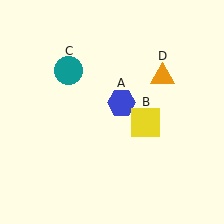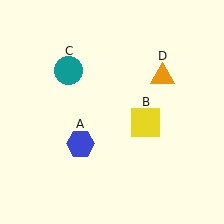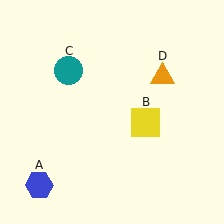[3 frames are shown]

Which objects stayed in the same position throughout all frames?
Yellow square (object B) and teal circle (object C) and orange triangle (object D) remained stationary.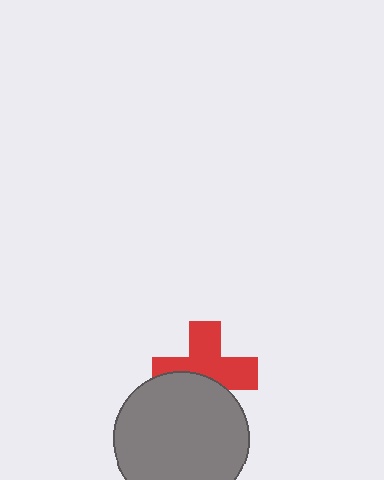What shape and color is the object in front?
The object in front is a gray circle.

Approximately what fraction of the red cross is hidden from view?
Roughly 39% of the red cross is hidden behind the gray circle.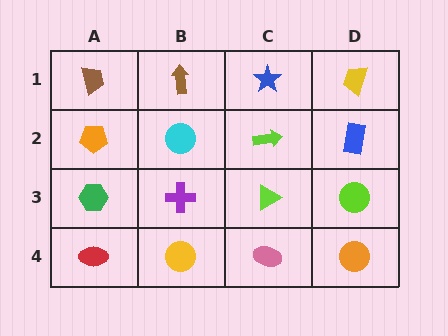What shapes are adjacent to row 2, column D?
A yellow trapezoid (row 1, column D), a lime circle (row 3, column D), a lime arrow (row 2, column C).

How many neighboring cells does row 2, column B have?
4.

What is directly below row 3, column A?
A red ellipse.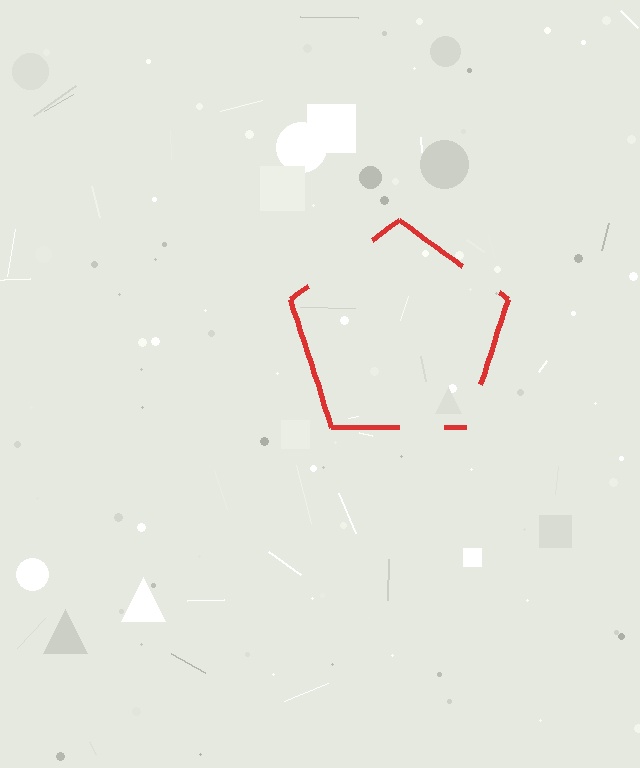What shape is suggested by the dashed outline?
The dashed outline suggests a pentagon.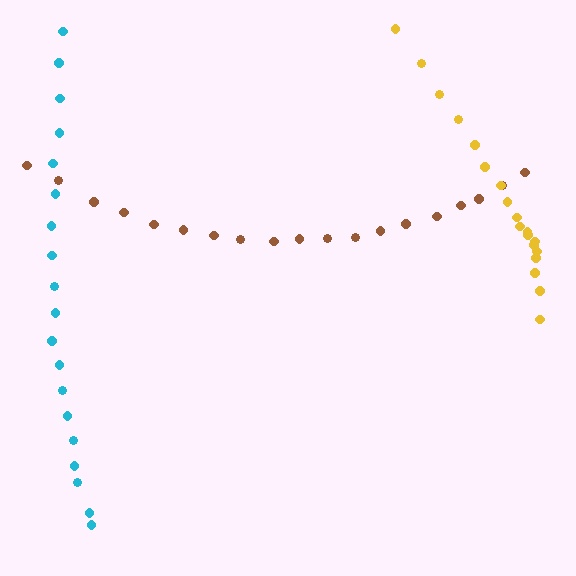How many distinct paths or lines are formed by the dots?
There are 3 distinct paths.